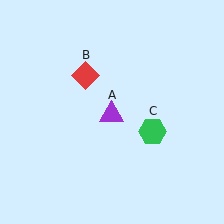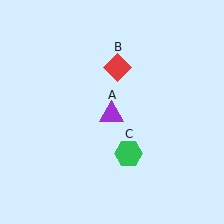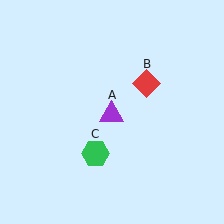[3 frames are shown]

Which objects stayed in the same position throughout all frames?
Purple triangle (object A) remained stationary.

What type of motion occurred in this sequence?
The red diamond (object B), green hexagon (object C) rotated clockwise around the center of the scene.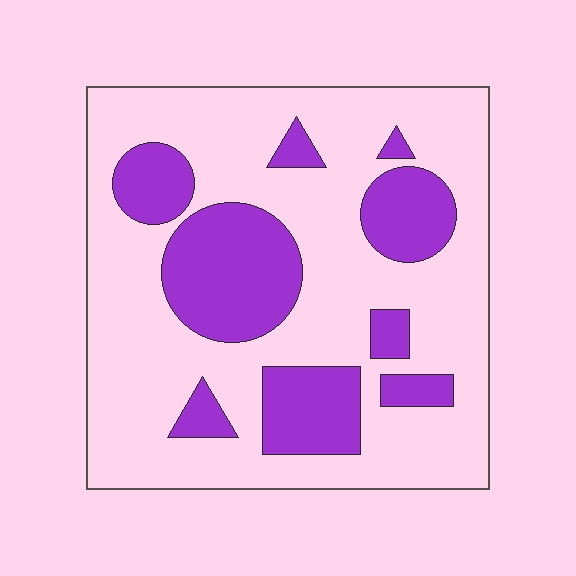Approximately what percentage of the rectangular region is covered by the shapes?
Approximately 30%.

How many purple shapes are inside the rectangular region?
9.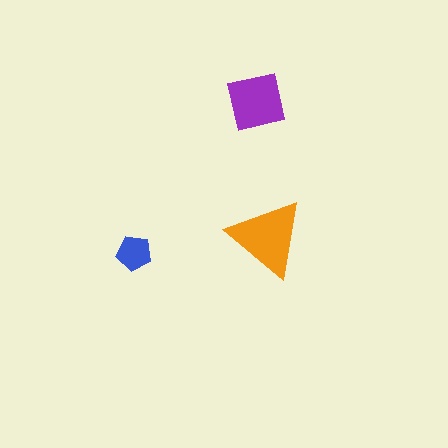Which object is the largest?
The orange triangle.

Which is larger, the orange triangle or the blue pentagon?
The orange triangle.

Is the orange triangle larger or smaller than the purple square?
Larger.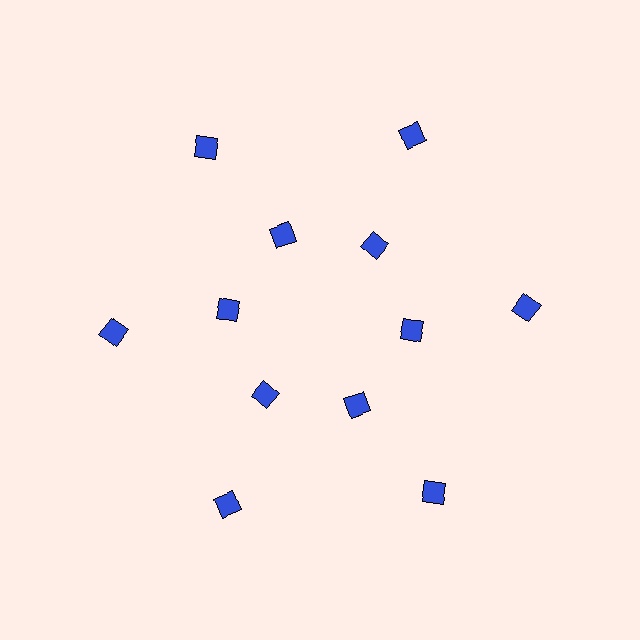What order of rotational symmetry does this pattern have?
This pattern has 6-fold rotational symmetry.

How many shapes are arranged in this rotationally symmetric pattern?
There are 12 shapes, arranged in 6 groups of 2.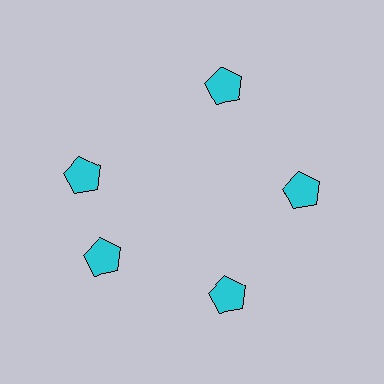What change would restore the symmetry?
The symmetry would be restored by rotating it back into even spacing with its neighbors so that all 5 pentagons sit at equal angles and equal distance from the center.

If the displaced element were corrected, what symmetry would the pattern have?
It would have 5-fold rotational symmetry — the pattern would map onto itself every 72 degrees.